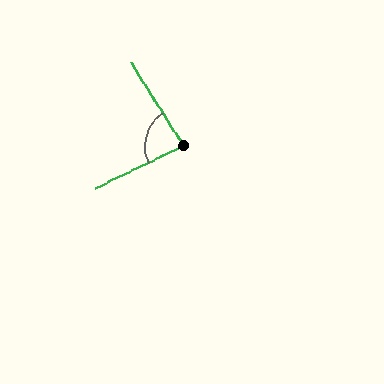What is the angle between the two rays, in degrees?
Approximately 83 degrees.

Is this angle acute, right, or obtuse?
It is acute.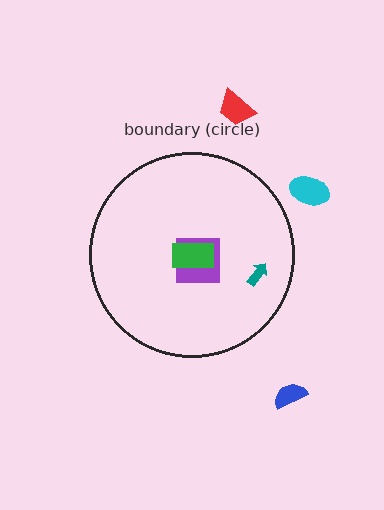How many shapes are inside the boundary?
3 inside, 3 outside.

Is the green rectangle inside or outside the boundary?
Inside.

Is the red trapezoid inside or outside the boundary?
Outside.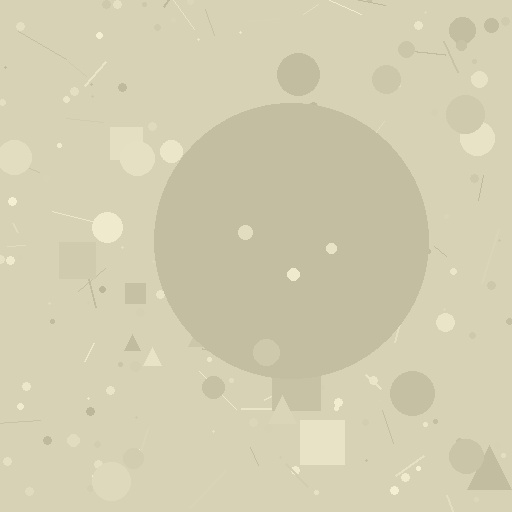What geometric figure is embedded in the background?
A circle is embedded in the background.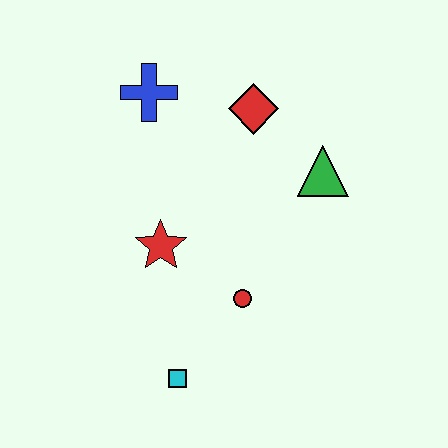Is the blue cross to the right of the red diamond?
No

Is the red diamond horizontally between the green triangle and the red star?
Yes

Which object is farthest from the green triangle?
The cyan square is farthest from the green triangle.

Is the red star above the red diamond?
No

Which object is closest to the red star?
The red circle is closest to the red star.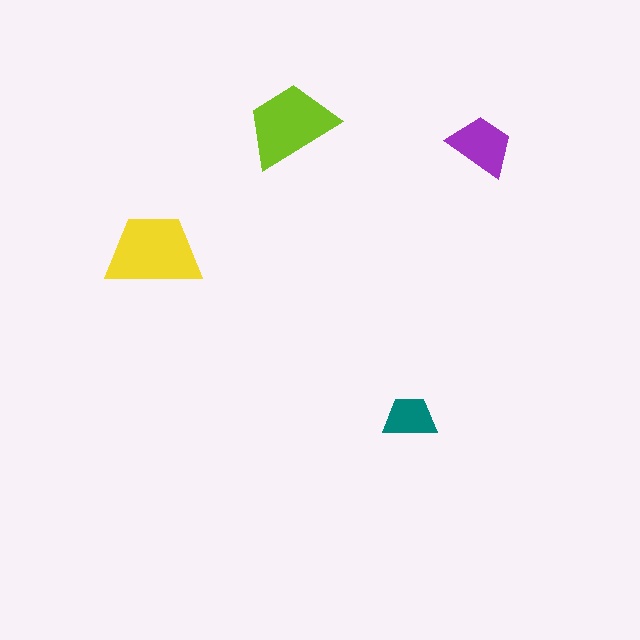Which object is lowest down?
The teal trapezoid is bottommost.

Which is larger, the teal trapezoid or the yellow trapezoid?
The yellow one.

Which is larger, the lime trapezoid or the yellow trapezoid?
The yellow one.